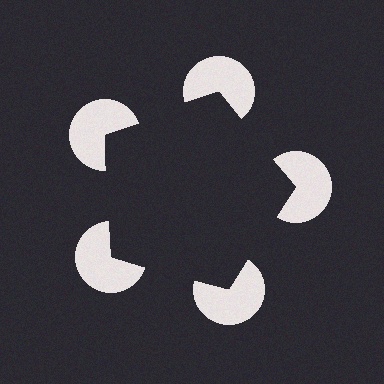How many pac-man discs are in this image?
There are 5 — one at each vertex of the illusory pentagon.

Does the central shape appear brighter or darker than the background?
It typically appears slightly darker than the background, even though no actual brightness change is drawn.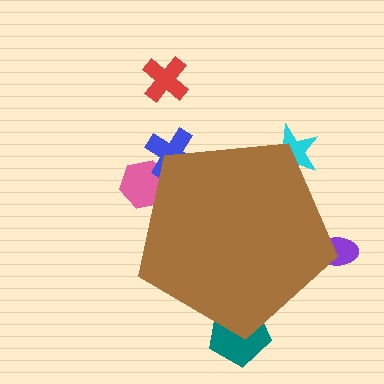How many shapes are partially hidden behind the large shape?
5 shapes are partially hidden.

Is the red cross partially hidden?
No, the red cross is fully visible.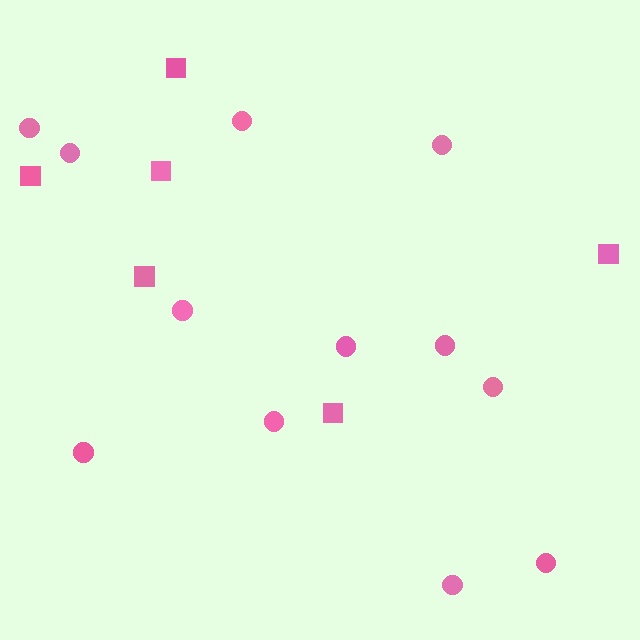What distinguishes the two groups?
There are 2 groups: one group of squares (6) and one group of circles (12).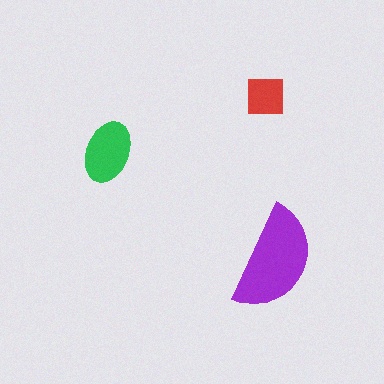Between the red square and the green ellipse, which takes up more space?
The green ellipse.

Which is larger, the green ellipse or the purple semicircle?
The purple semicircle.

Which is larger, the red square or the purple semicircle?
The purple semicircle.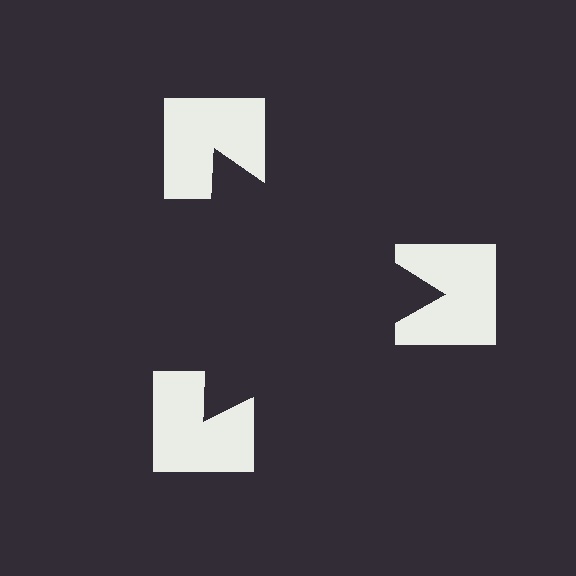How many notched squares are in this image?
There are 3 — one at each vertex of the illusory triangle.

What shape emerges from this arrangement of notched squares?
An illusory triangle — its edges are inferred from the aligned wedge cuts in the notched squares, not physically drawn.